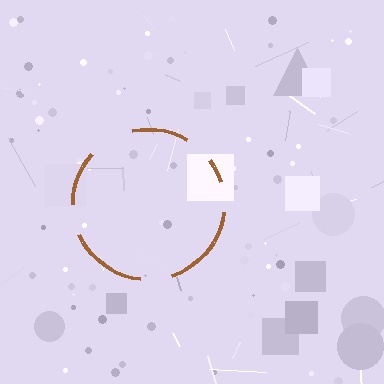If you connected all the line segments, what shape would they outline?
They would outline a circle.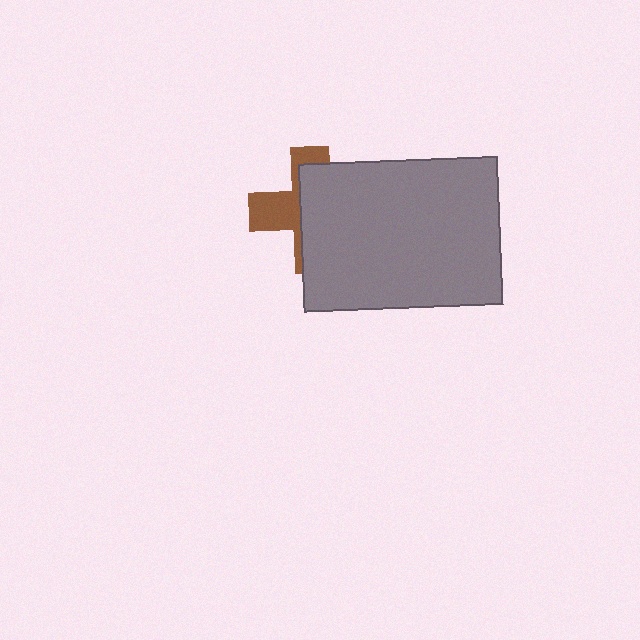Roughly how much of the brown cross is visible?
A small part of it is visible (roughly 37%).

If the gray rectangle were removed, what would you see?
You would see the complete brown cross.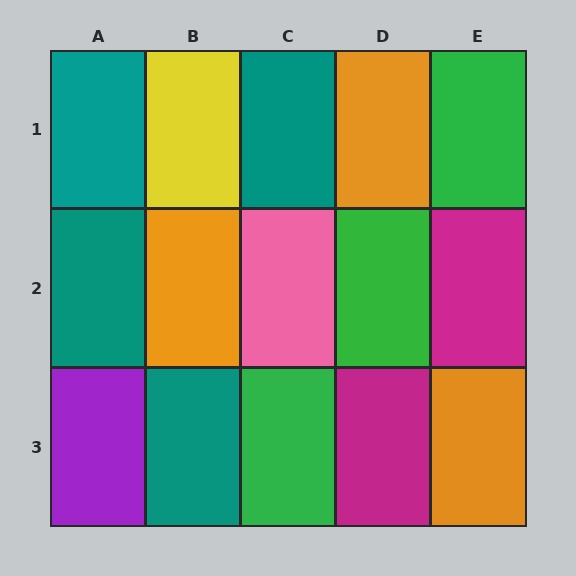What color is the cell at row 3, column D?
Magenta.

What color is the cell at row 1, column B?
Yellow.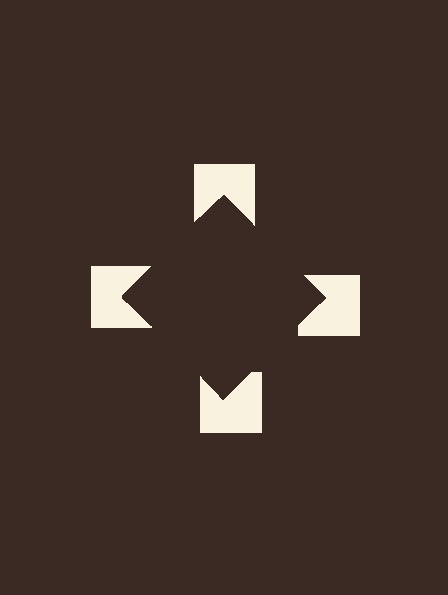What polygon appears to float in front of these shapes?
An illusory square — its edges are inferred from the aligned wedge cuts in the notched squares, not physically drawn.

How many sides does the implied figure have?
4 sides.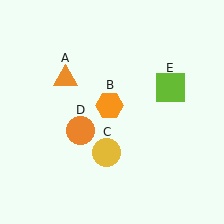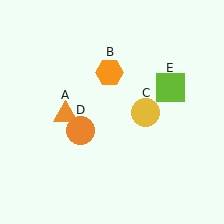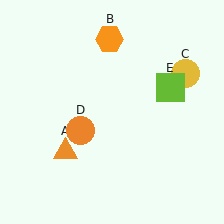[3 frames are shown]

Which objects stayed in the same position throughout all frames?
Orange circle (object D) and lime square (object E) remained stationary.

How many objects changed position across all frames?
3 objects changed position: orange triangle (object A), orange hexagon (object B), yellow circle (object C).